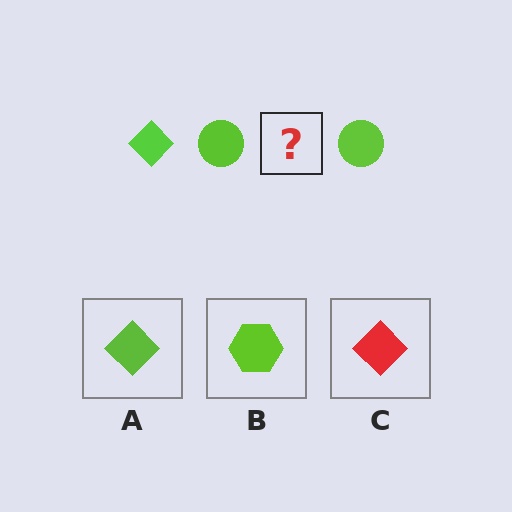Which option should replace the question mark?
Option A.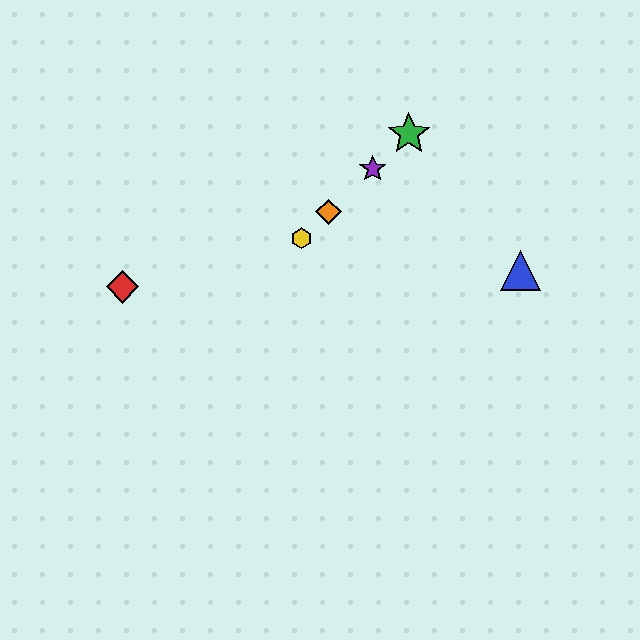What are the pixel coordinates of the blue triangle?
The blue triangle is at (521, 270).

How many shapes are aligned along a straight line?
4 shapes (the green star, the yellow hexagon, the purple star, the orange diamond) are aligned along a straight line.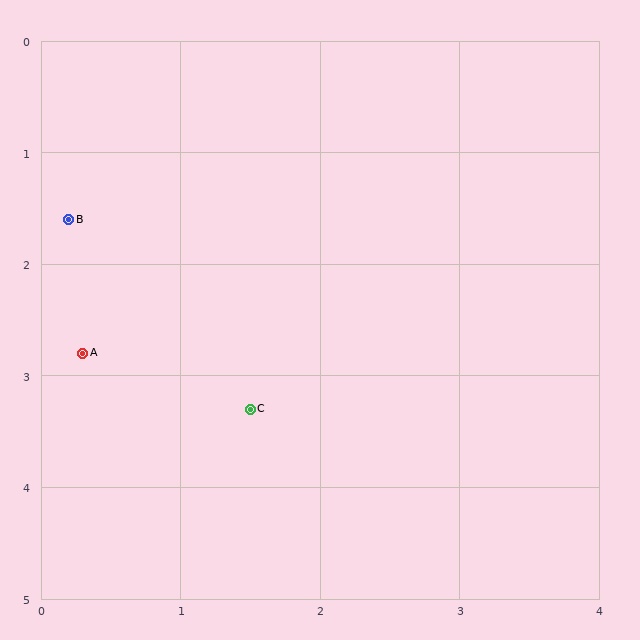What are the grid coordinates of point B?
Point B is at approximately (0.2, 1.6).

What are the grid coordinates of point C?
Point C is at approximately (1.5, 3.3).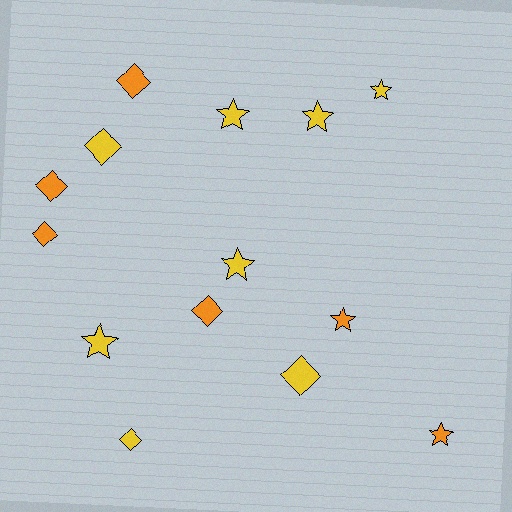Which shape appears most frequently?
Diamond, with 7 objects.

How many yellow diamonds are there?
There are 3 yellow diamonds.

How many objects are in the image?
There are 14 objects.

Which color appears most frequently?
Yellow, with 8 objects.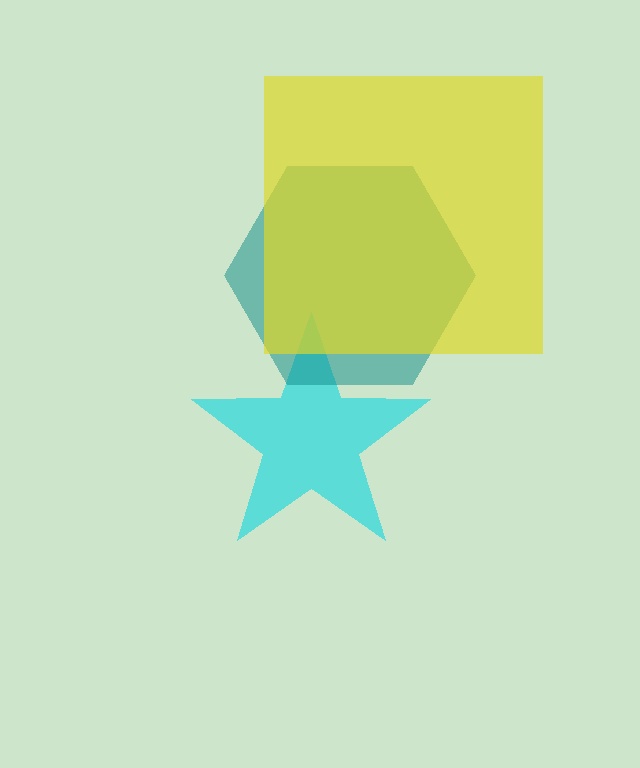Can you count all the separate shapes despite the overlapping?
Yes, there are 3 separate shapes.